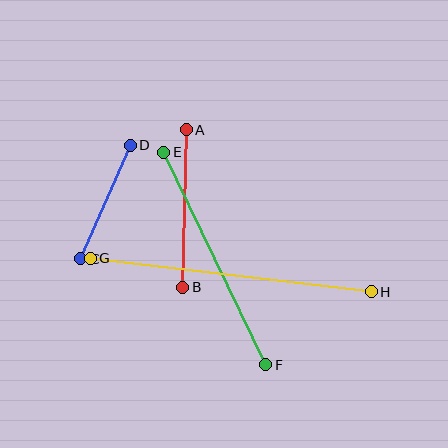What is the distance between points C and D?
The distance is approximately 124 pixels.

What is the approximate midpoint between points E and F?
The midpoint is at approximately (215, 259) pixels.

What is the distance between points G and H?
The distance is approximately 283 pixels.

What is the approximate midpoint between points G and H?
The midpoint is at approximately (231, 275) pixels.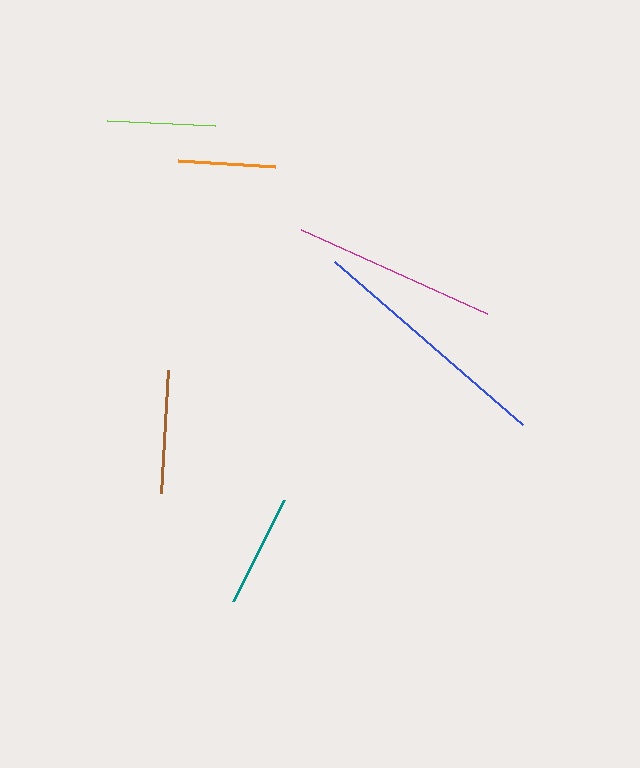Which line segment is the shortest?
The orange line is the shortest at approximately 97 pixels.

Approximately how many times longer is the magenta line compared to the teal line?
The magenta line is approximately 1.8 times the length of the teal line.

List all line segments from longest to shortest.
From longest to shortest: blue, magenta, brown, teal, lime, orange.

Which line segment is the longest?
The blue line is the longest at approximately 249 pixels.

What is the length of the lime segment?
The lime segment is approximately 108 pixels long.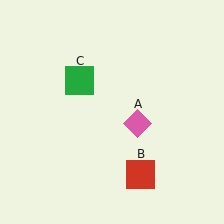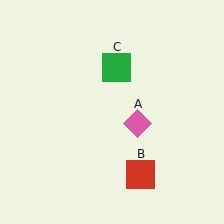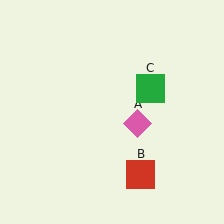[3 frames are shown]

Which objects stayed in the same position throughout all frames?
Pink diamond (object A) and red square (object B) remained stationary.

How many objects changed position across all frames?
1 object changed position: green square (object C).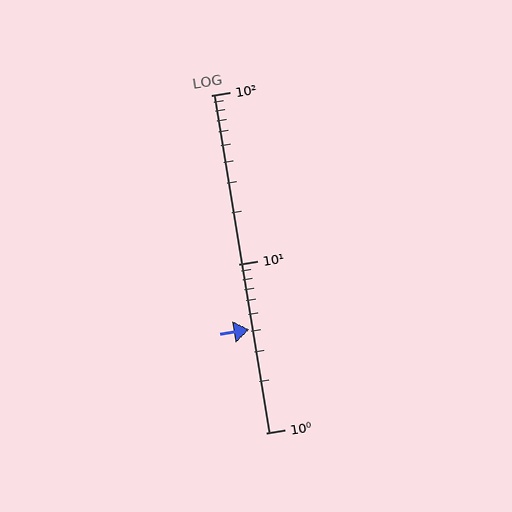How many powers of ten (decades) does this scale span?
The scale spans 2 decades, from 1 to 100.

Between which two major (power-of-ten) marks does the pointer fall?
The pointer is between 1 and 10.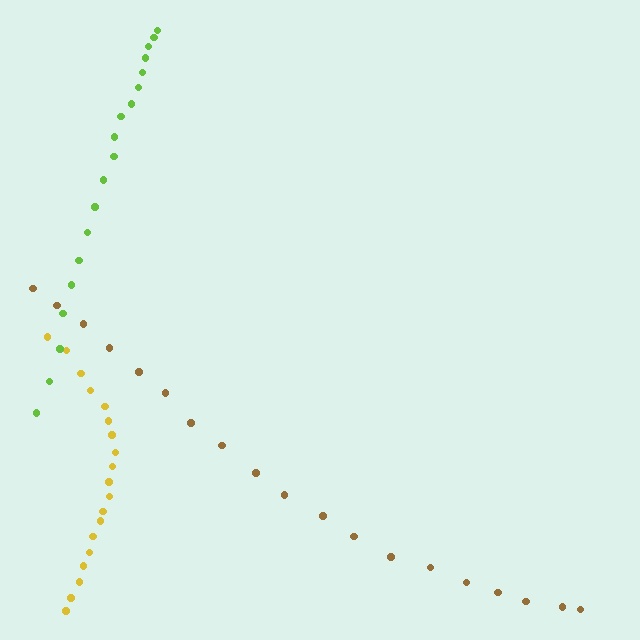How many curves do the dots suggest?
There are 3 distinct paths.